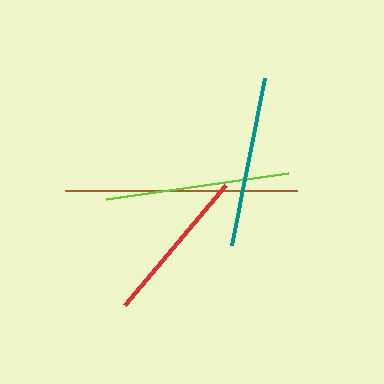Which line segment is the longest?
The brown line is the longest at approximately 233 pixels.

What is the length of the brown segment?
The brown segment is approximately 233 pixels long.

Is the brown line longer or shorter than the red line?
The brown line is longer than the red line.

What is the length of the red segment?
The red segment is approximately 157 pixels long.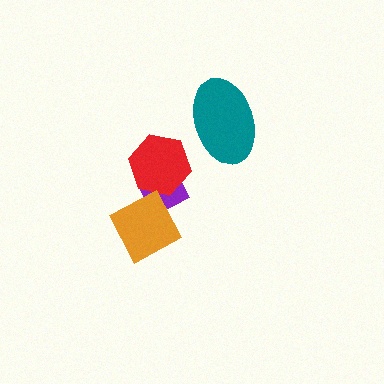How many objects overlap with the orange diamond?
1 object overlaps with the orange diamond.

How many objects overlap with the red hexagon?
1 object overlaps with the red hexagon.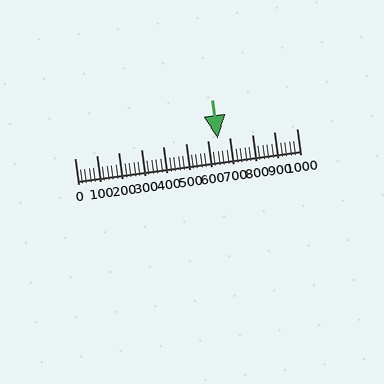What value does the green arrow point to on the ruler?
The green arrow points to approximately 646.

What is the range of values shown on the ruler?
The ruler shows values from 0 to 1000.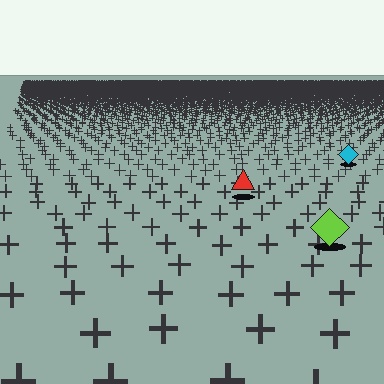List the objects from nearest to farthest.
From nearest to farthest: the lime diamond, the red triangle, the cyan diamond.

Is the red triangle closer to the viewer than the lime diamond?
No. The lime diamond is closer — you can tell from the texture gradient: the ground texture is coarser near it.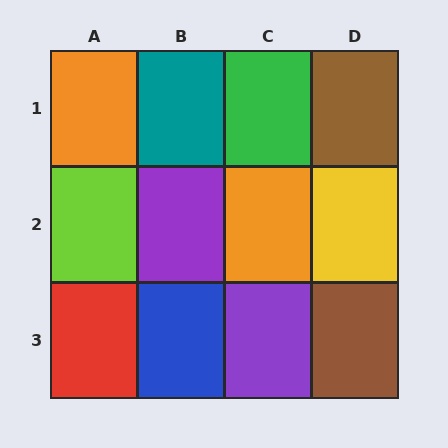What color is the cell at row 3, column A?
Red.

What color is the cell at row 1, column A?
Orange.